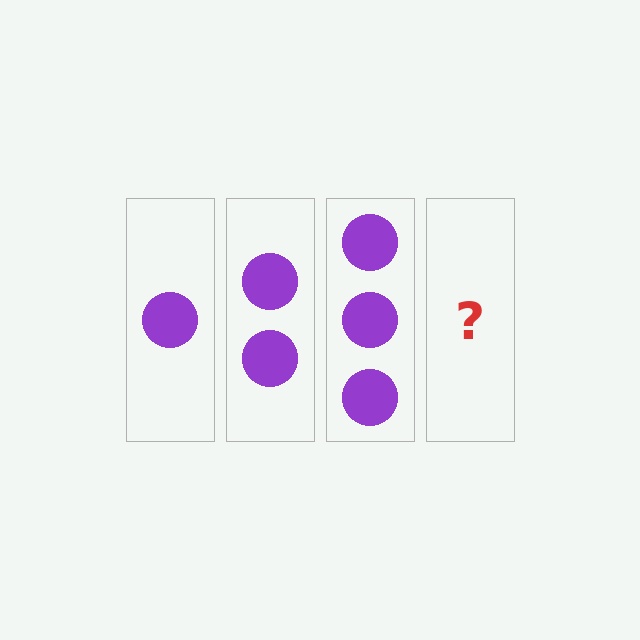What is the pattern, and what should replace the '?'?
The pattern is that each step adds one more circle. The '?' should be 4 circles.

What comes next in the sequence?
The next element should be 4 circles.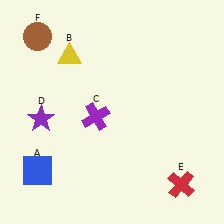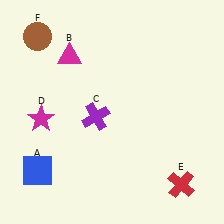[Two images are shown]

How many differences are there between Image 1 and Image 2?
There are 2 differences between the two images.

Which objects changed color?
B changed from yellow to magenta. D changed from purple to magenta.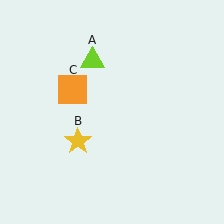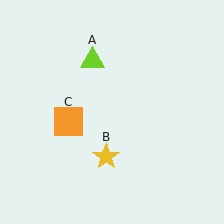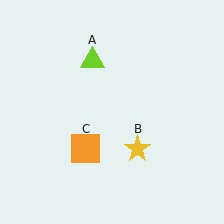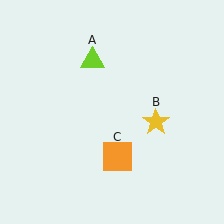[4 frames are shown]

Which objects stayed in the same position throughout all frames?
Lime triangle (object A) remained stationary.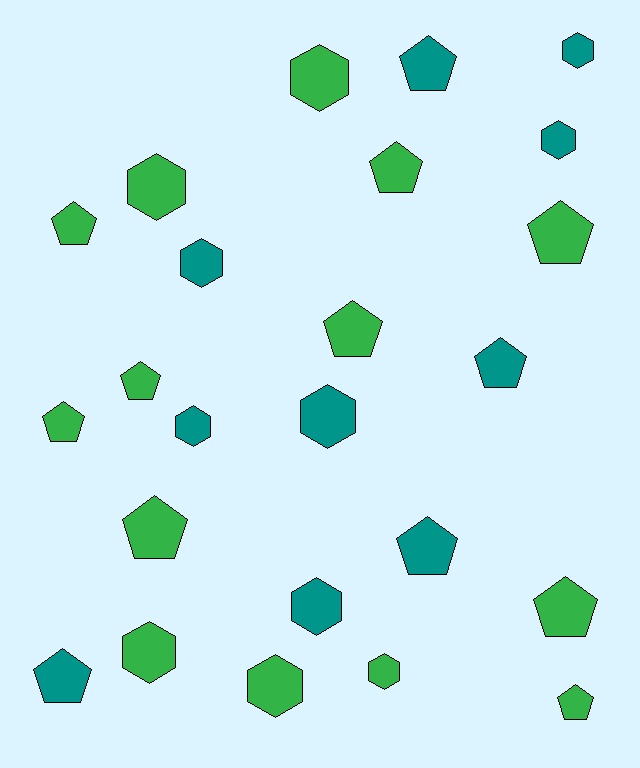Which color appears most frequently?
Green, with 14 objects.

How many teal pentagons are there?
There are 4 teal pentagons.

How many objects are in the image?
There are 24 objects.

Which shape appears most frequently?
Pentagon, with 13 objects.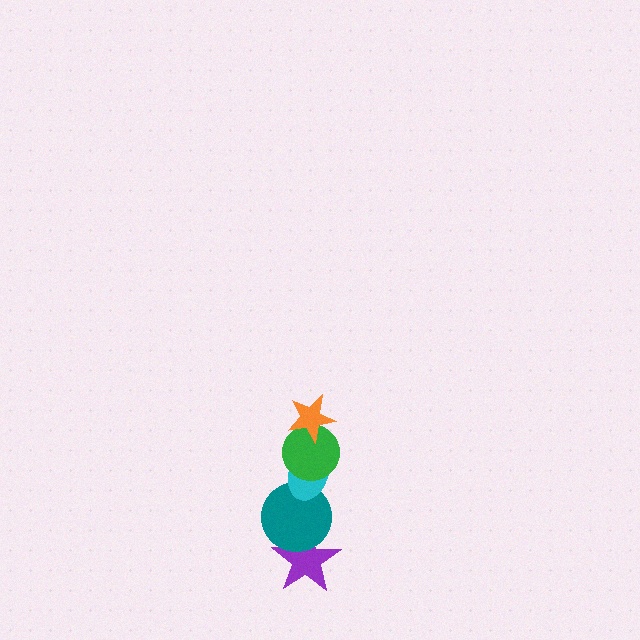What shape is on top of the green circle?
The orange star is on top of the green circle.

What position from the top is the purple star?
The purple star is 5th from the top.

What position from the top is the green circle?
The green circle is 2nd from the top.